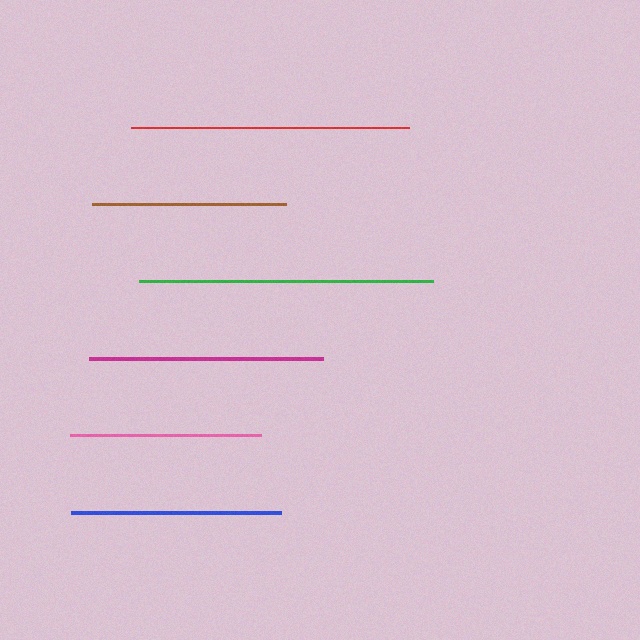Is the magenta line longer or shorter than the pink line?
The magenta line is longer than the pink line.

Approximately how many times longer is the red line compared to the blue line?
The red line is approximately 1.3 times the length of the blue line.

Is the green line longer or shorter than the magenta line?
The green line is longer than the magenta line.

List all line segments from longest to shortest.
From longest to shortest: green, red, magenta, blue, brown, pink.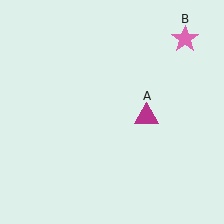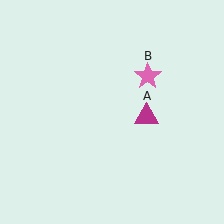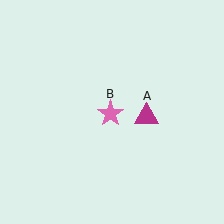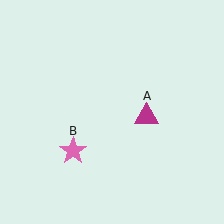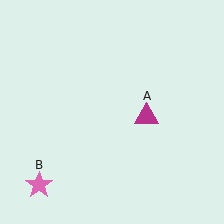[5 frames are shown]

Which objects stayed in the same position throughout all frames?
Magenta triangle (object A) remained stationary.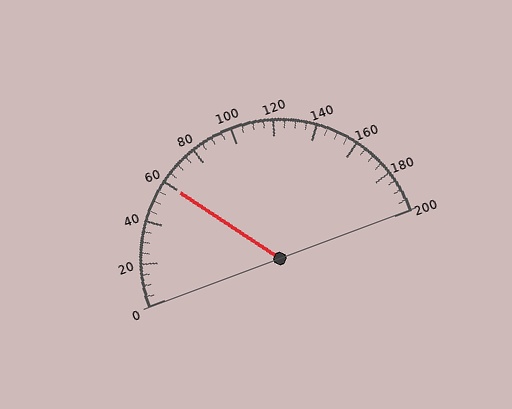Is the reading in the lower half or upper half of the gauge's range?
The reading is in the lower half of the range (0 to 200).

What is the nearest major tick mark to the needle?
The nearest major tick mark is 60.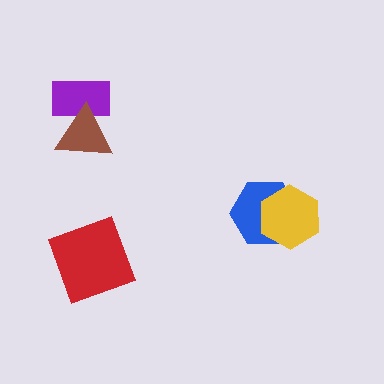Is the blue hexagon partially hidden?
Yes, it is partially covered by another shape.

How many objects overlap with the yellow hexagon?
1 object overlaps with the yellow hexagon.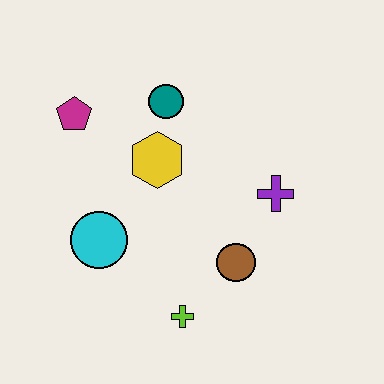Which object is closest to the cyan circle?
The yellow hexagon is closest to the cyan circle.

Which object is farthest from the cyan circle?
The purple cross is farthest from the cyan circle.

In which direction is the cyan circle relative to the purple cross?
The cyan circle is to the left of the purple cross.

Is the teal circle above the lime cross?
Yes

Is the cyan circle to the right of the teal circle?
No